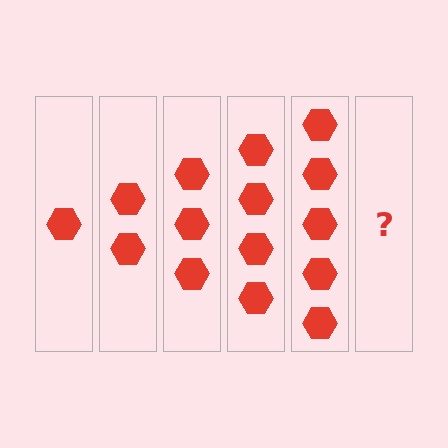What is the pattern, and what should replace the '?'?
The pattern is that each step adds one more hexagon. The '?' should be 6 hexagons.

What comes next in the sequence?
The next element should be 6 hexagons.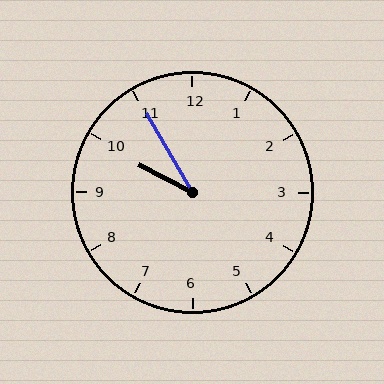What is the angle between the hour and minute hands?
Approximately 32 degrees.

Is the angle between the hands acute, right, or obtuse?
It is acute.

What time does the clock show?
9:55.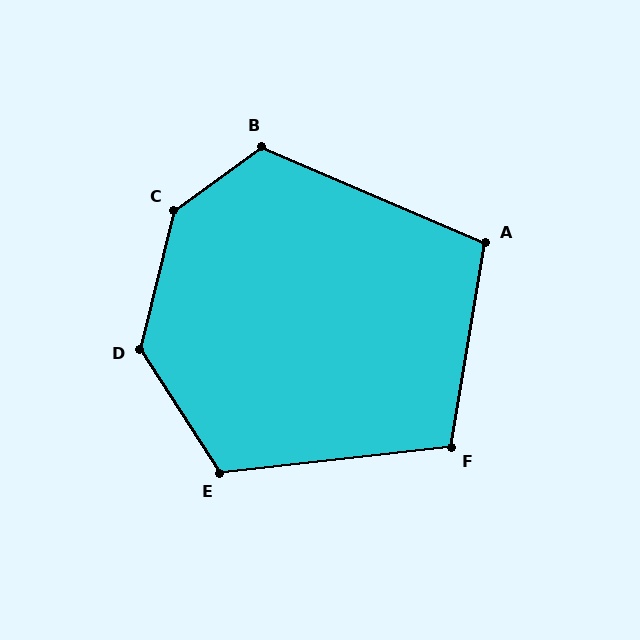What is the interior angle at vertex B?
Approximately 121 degrees (obtuse).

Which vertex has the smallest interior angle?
A, at approximately 104 degrees.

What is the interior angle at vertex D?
Approximately 133 degrees (obtuse).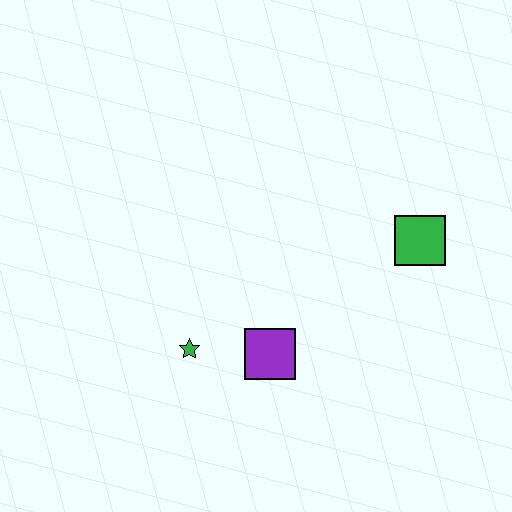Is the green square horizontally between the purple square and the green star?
No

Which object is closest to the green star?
The purple square is closest to the green star.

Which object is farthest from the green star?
The green square is farthest from the green star.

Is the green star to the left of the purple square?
Yes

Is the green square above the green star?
Yes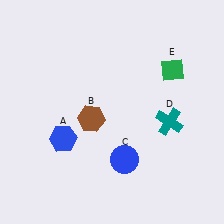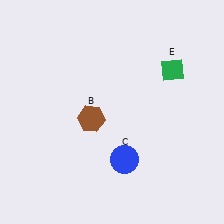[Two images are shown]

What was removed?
The blue hexagon (A), the teal cross (D) were removed in Image 2.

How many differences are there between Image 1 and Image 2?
There are 2 differences between the two images.